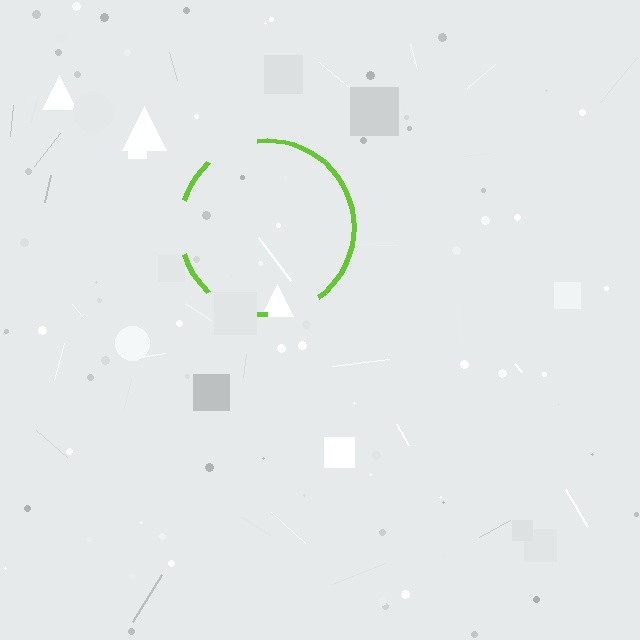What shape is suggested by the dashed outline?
The dashed outline suggests a circle.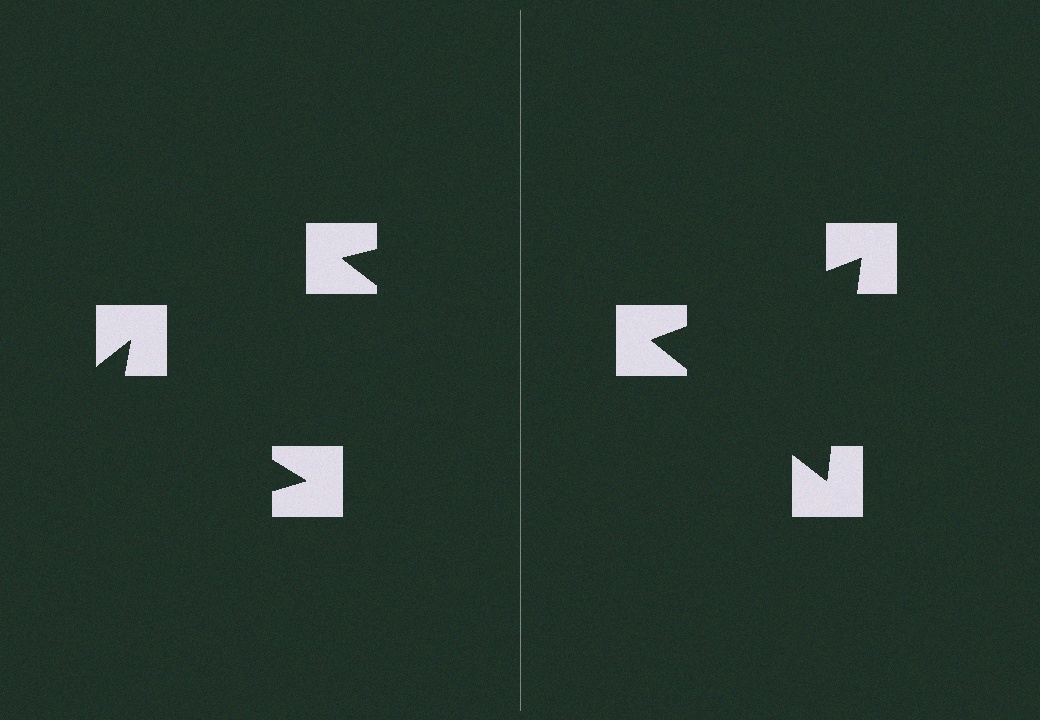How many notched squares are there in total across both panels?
6 — 3 on each side.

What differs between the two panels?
The notched squares are positioned identically on both sides; only the wedge orientations differ. On the right they align to a triangle; on the left they are misaligned.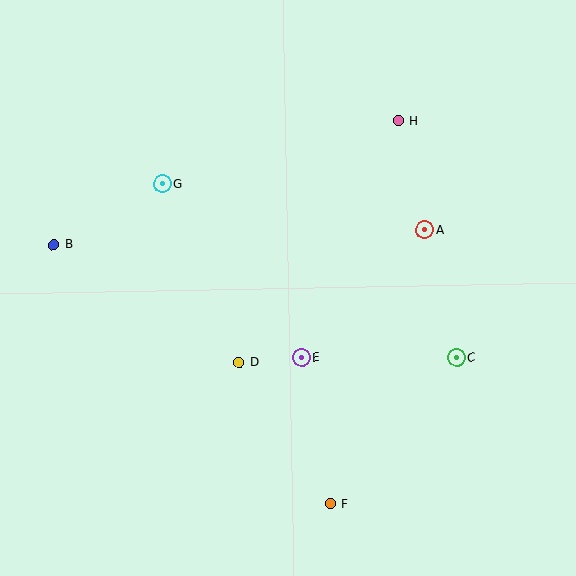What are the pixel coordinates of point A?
Point A is at (425, 230).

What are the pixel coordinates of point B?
Point B is at (54, 245).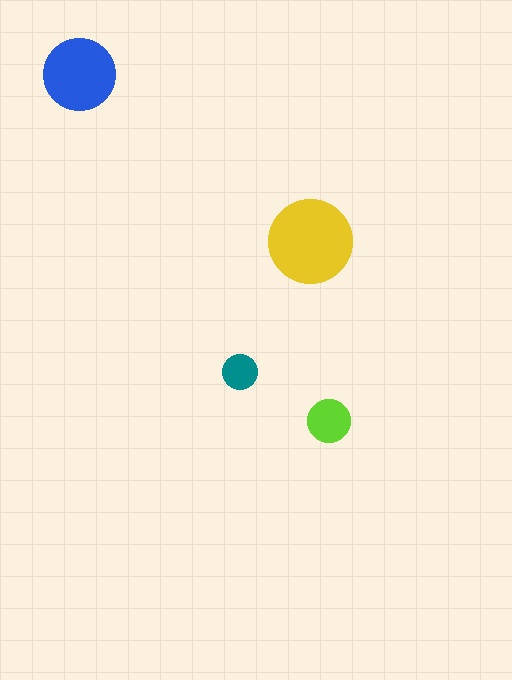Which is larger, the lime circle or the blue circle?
The blue one.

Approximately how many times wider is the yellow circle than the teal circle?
About 2.5 times wider.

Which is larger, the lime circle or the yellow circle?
The yellow one.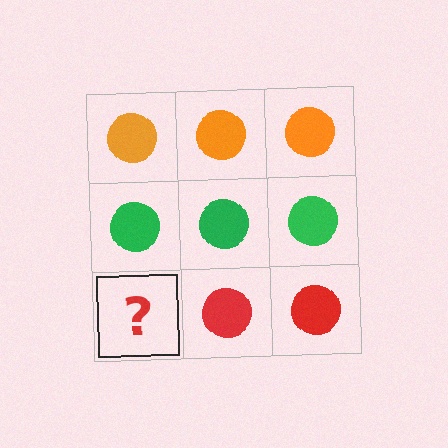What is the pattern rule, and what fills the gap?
The rule is that each row has a consistent color. The gap should be filled with a red circle.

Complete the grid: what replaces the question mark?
The question mark should be replaced with a red circle.